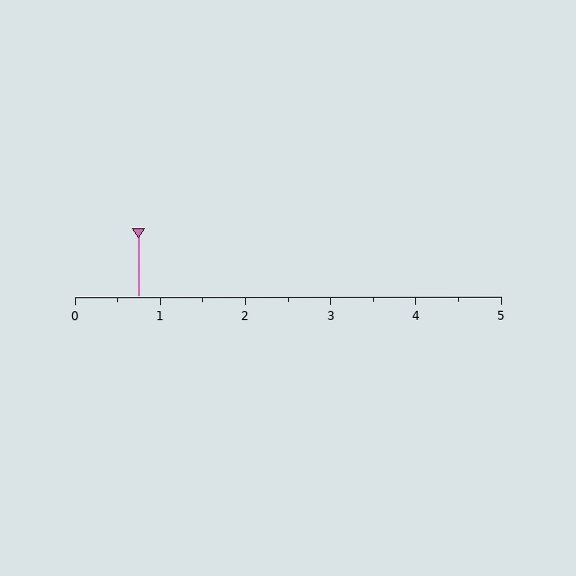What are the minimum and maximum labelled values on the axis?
The axis runs from 0 to 5.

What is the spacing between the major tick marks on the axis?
The major ticks are spaced 1 apart.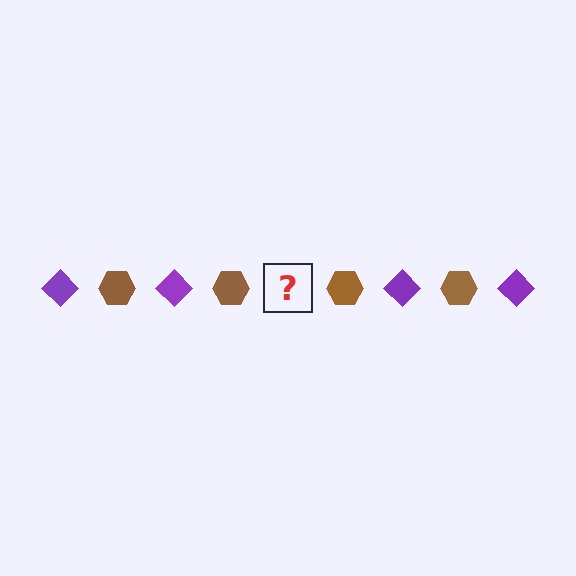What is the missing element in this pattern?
The missing element is a purple diamond.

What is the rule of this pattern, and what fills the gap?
The rule is that the pattern alternates between purple diamond and brown hexagon. The gap should be filled with a purple diamond.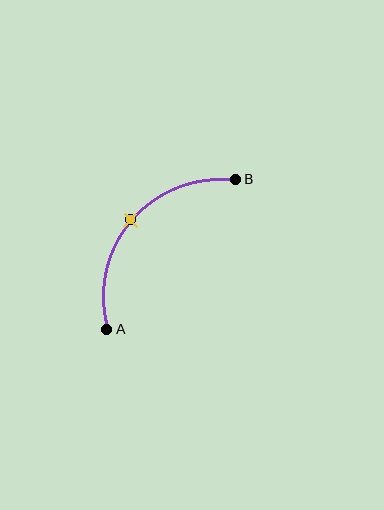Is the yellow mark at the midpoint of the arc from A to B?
Yes. The yellow mark lies on the arc at equal arc-length from both A and B — it is the arc midpoint.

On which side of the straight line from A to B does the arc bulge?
The arc bulges above and to the left of the straight line connecting A and B.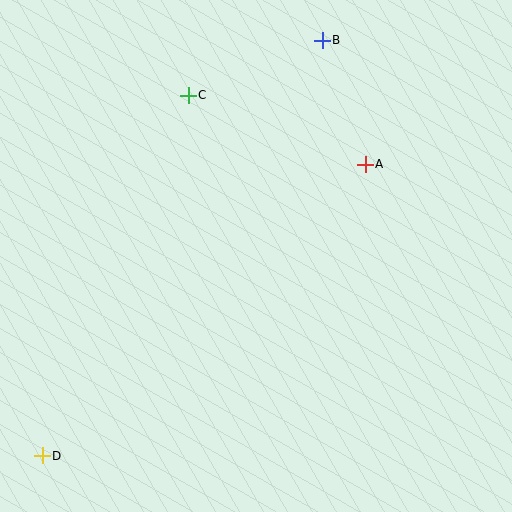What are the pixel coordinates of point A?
Point A is at (365, 164).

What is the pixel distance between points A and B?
The distance between A and B is 131 pixels.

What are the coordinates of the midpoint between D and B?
The midpoint between D and B is at (182, 248).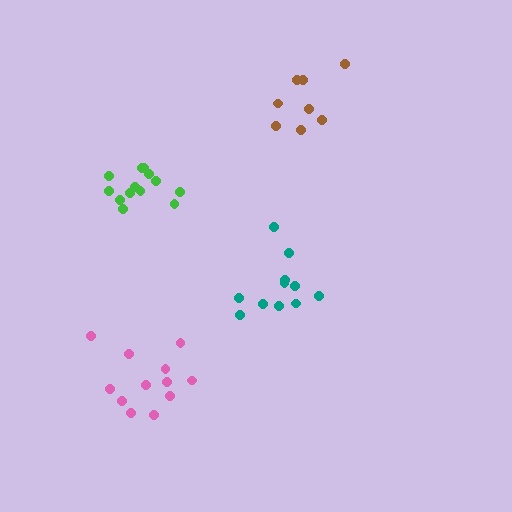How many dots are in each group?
Group 1: 12 dots, Group 2: 8 dots, Group 3: 11 dots, Group 4: 13 dots (44 total).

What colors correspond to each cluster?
The clusters are colored: pink, brown, teal, green.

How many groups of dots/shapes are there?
There are 4 groups.